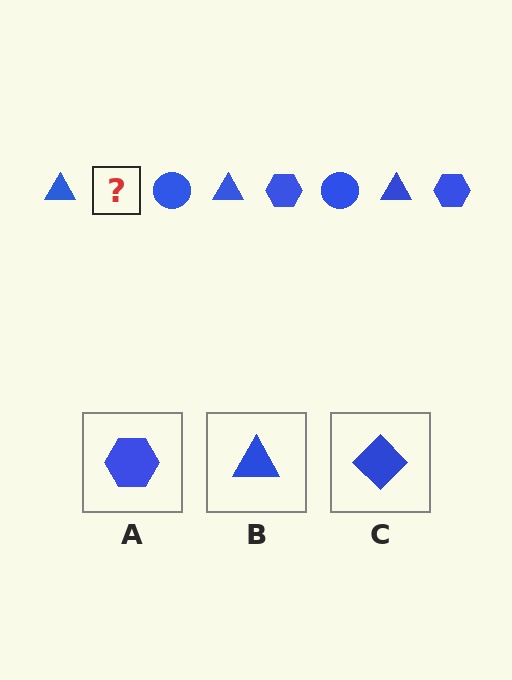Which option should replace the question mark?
Option A.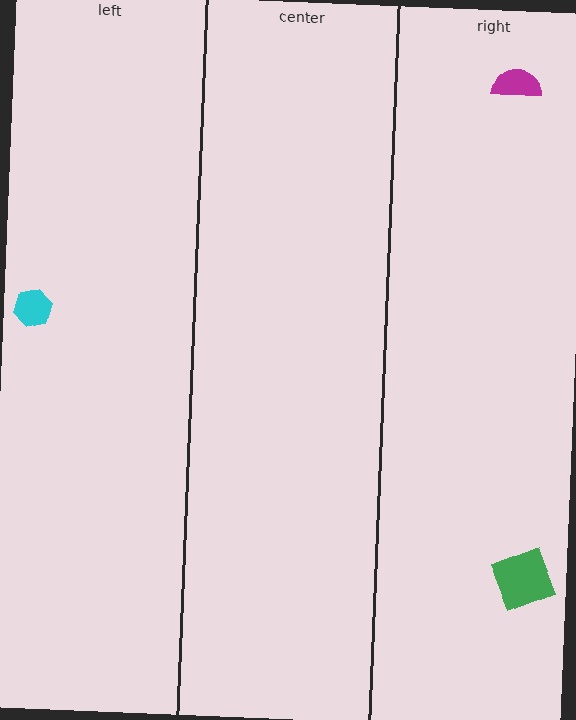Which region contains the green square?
The right region.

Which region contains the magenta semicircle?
The right region.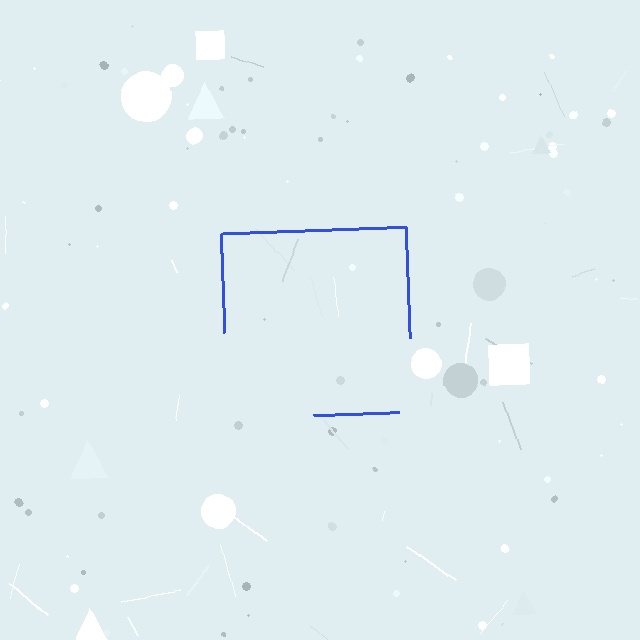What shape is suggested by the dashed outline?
The dashed outline suggests a square.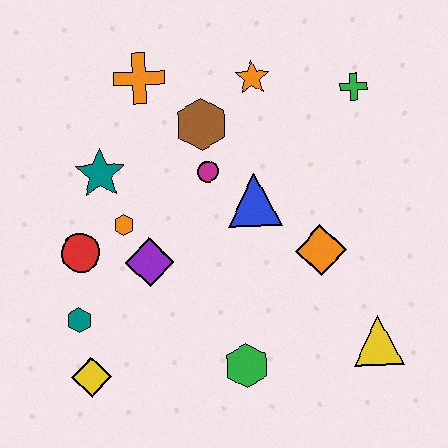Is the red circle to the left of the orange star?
Yes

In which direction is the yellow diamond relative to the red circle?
The yellow diamond is below the red circle.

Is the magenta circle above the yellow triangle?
Yes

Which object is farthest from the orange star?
The yellow diamond is farthest from the orange star.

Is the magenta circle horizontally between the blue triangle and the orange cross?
Yes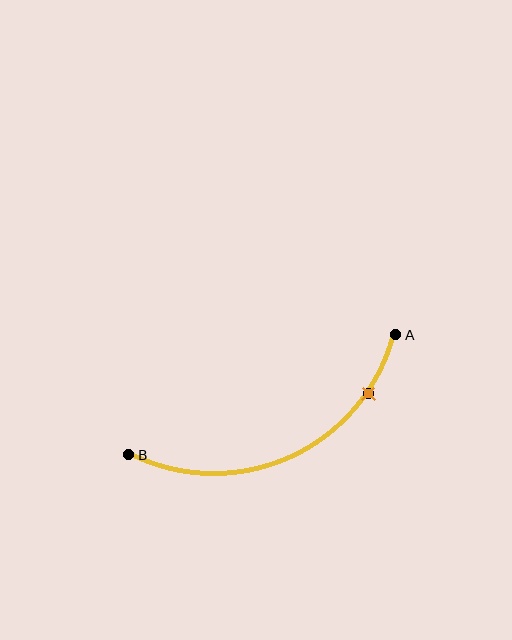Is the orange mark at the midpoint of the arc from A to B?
No. The orange mark lies on the arc but is closer to endpoint A. The arc midpoint would be at the point on the curve equidistant along the arc from both A and B.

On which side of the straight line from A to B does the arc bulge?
The arc bulges below the straight line connecting A and B.